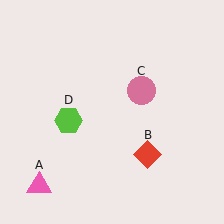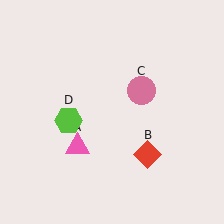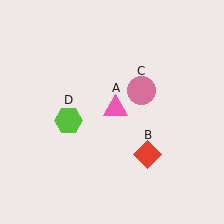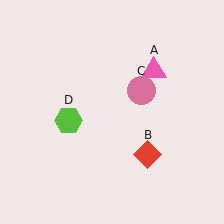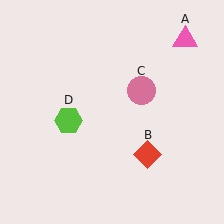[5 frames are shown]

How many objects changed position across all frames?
1 object changed position: pink triangle (object A).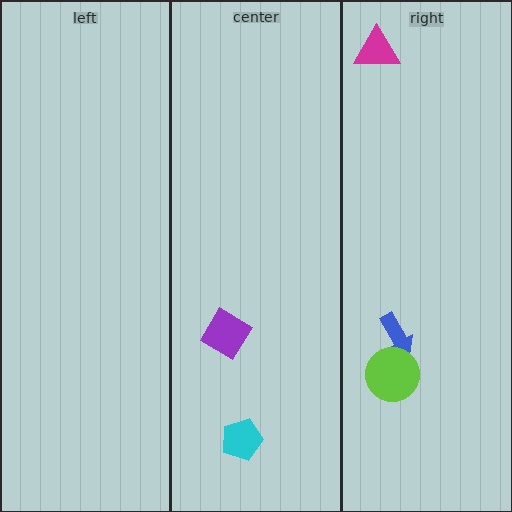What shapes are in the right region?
The blue arrow, the lime circle, the magenta triangle.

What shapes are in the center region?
The purple diamond, the cyan pentagon.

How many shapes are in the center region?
2.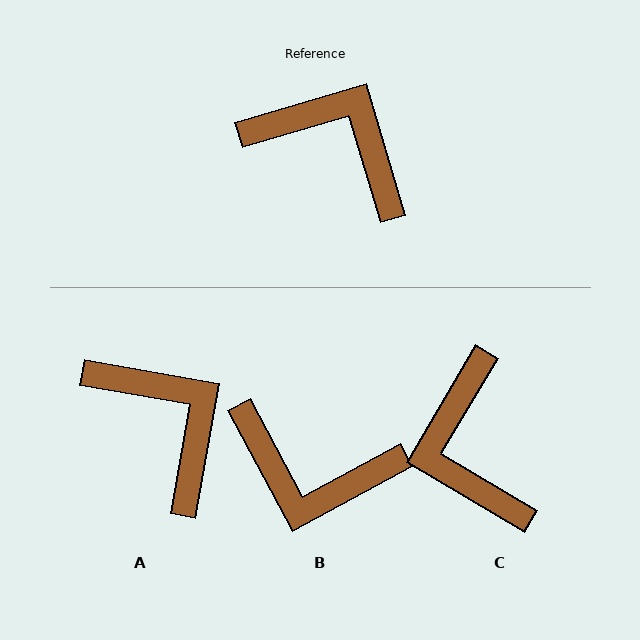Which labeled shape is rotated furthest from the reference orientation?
B, about 168 degrees away.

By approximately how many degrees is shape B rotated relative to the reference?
Approximately 168 degrees clockwise.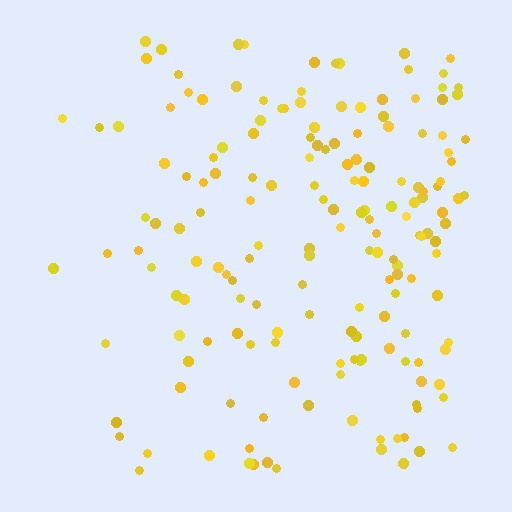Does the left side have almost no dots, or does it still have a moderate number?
Still a moderate number, just noticeably fewer than the right.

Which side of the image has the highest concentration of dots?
The right.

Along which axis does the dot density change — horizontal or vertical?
Horizontal.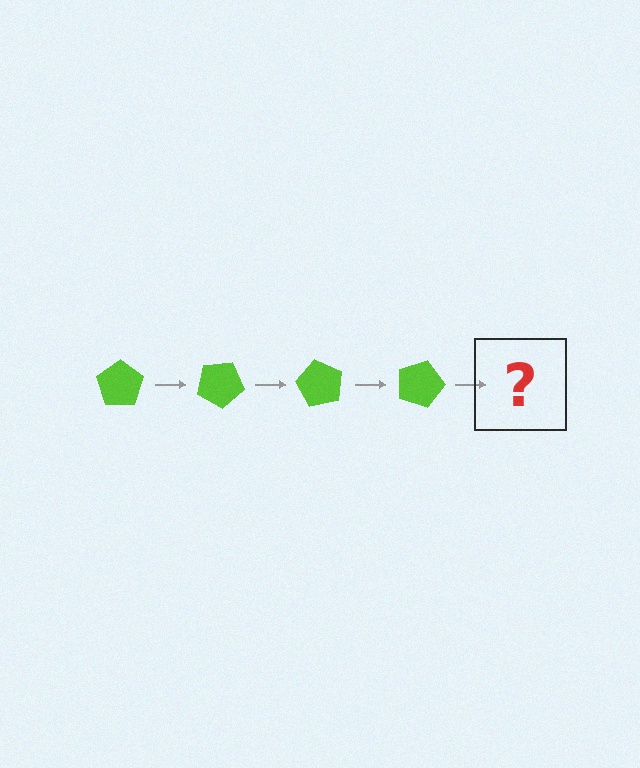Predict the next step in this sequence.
The next step is a lime pentagon rotated 120 degrees.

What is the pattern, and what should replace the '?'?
The pattern is that the pentagon rotates 30 degrees each step. The '?' should be a lime pentagon rotated 120 degrees.